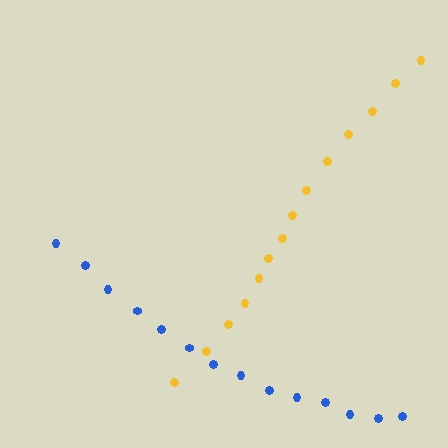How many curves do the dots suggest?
There are 2 distinct paths.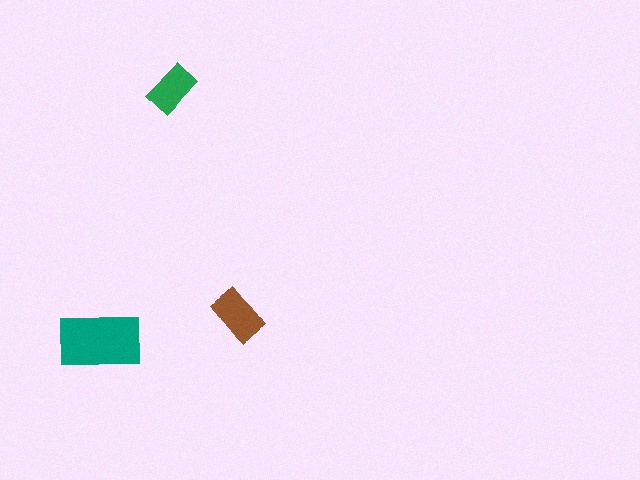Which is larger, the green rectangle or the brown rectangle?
The brown one.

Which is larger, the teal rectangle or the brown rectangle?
The teal one.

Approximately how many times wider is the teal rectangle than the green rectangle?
About 1.5 times wider.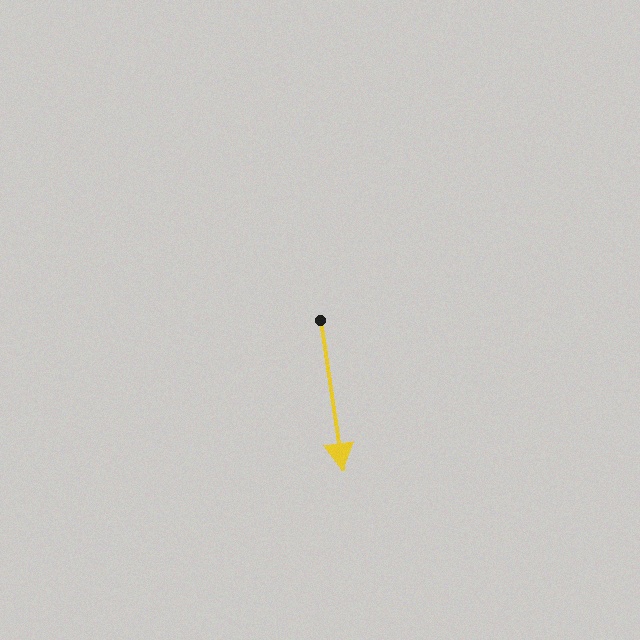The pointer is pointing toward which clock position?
Roughly 6 o'clock.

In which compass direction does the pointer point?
South.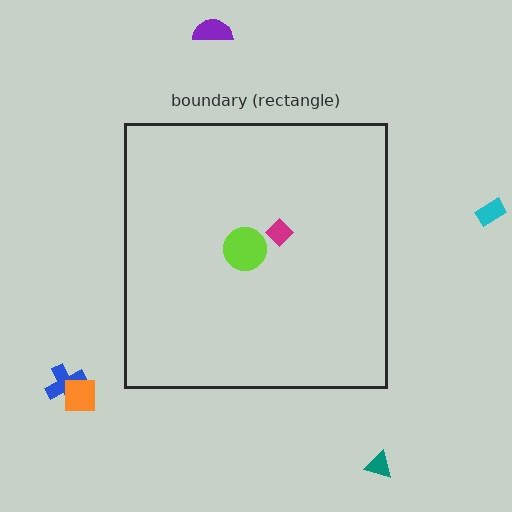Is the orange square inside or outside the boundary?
Outside.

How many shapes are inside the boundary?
2 inside, 5 outside.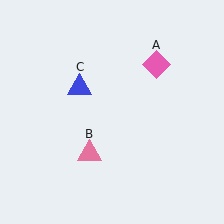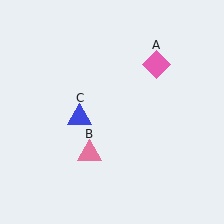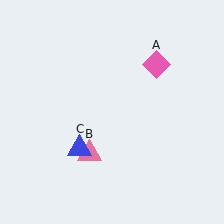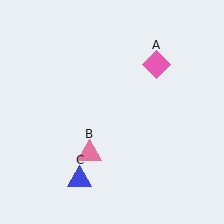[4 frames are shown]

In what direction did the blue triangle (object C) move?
The blue triangle (object C) moved down.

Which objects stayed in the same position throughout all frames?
Pink diamond (object A) and pink triangle (object B) remained stationary.